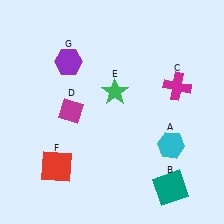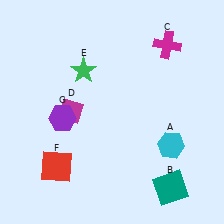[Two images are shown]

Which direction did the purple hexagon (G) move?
The purple hexagon (G) moved down.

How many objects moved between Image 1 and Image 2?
3 objects moved between the two images.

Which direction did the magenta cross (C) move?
The magenta cross (C) moved up.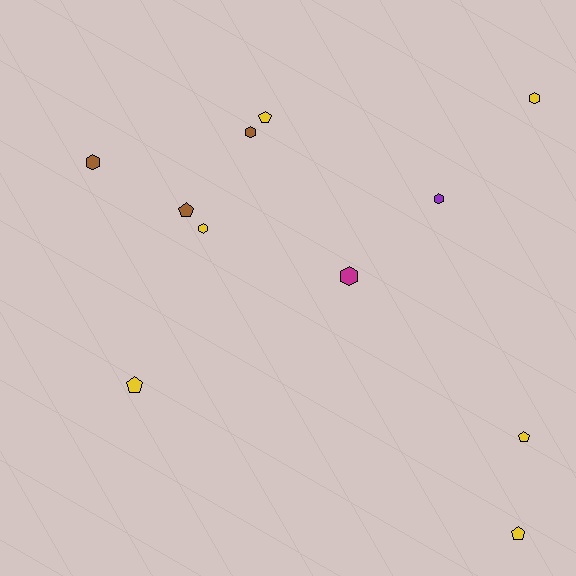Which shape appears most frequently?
Hexagon, with 6 objects.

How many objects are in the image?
There are 11 objects.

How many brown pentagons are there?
There is 1 brown pentagon.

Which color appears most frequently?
Yellow, with 6 objects.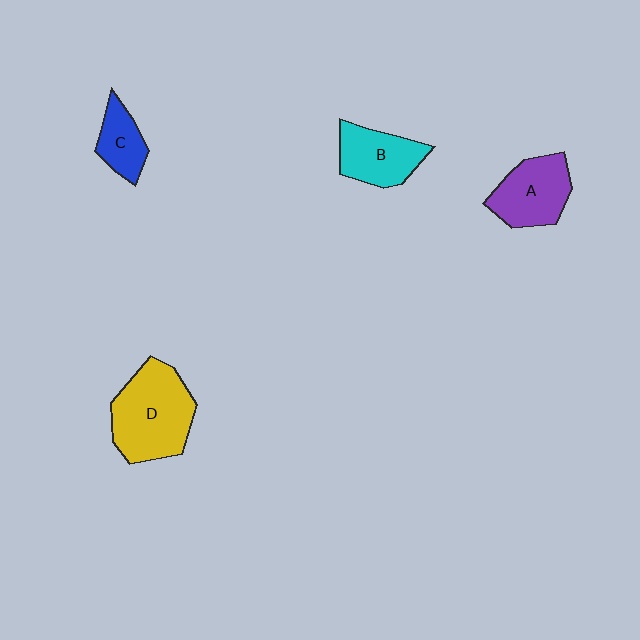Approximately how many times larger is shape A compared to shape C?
Approximately 1.6 times.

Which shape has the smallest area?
Shape C (blue).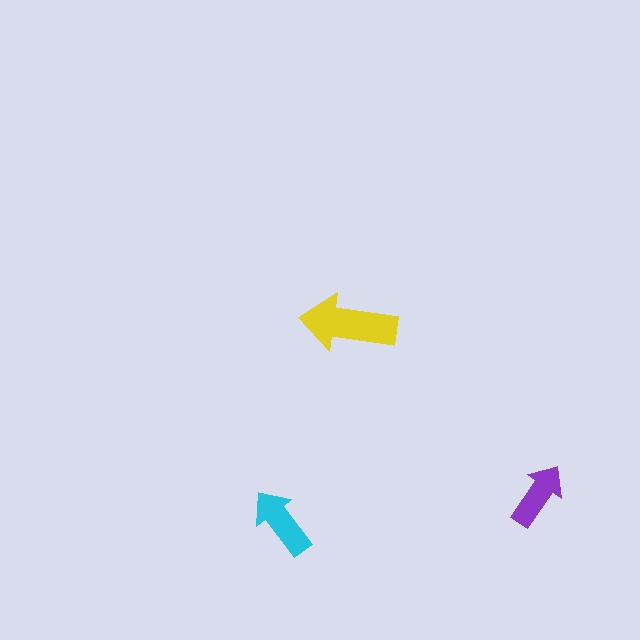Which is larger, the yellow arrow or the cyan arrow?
The yellow one.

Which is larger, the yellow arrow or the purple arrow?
The yellow one.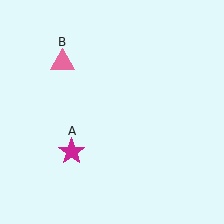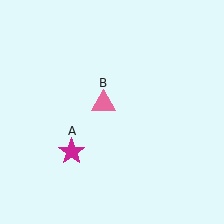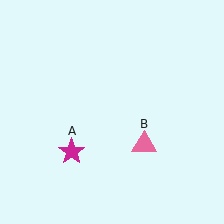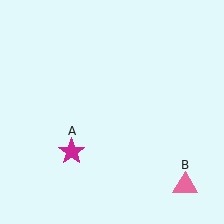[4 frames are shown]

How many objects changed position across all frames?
1 object changed position: pink triangle (object B).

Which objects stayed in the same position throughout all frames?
Magenta star (object A) remained stationary.